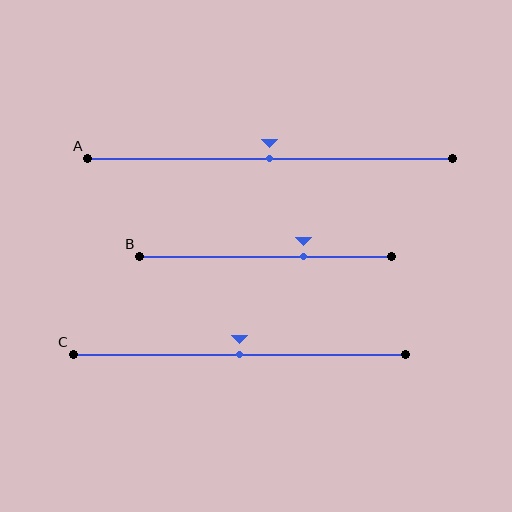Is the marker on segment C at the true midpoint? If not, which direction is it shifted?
Yes, the marker on segment C is at the true midpoint.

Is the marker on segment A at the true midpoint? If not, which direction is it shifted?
Yes, the marker on segment A is at the true midpoint.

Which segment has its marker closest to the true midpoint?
Segment A has its marker closest to the true midpoint.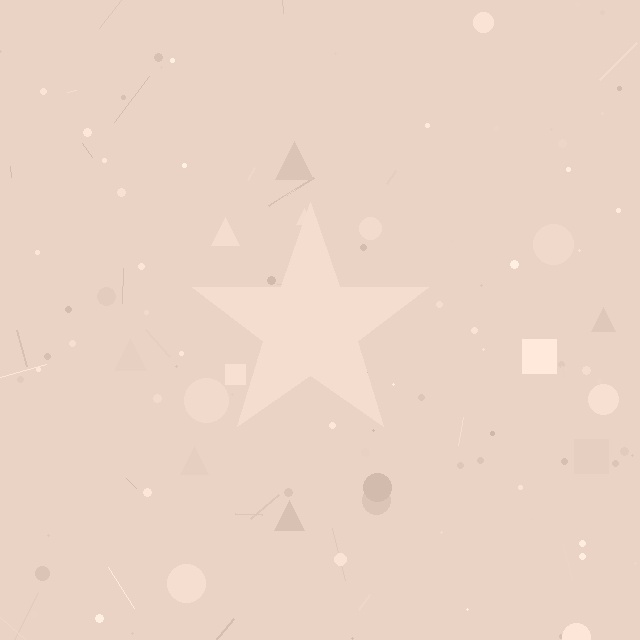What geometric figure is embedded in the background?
A star is embedded in the background.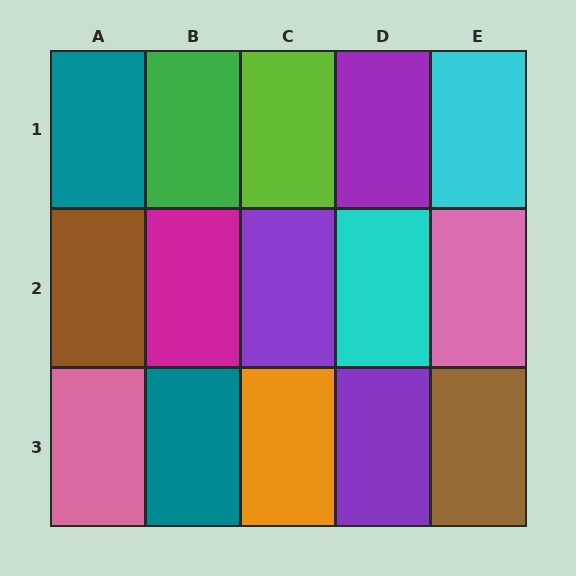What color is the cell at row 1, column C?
Lime.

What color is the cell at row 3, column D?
Purple.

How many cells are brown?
2 cells are brown.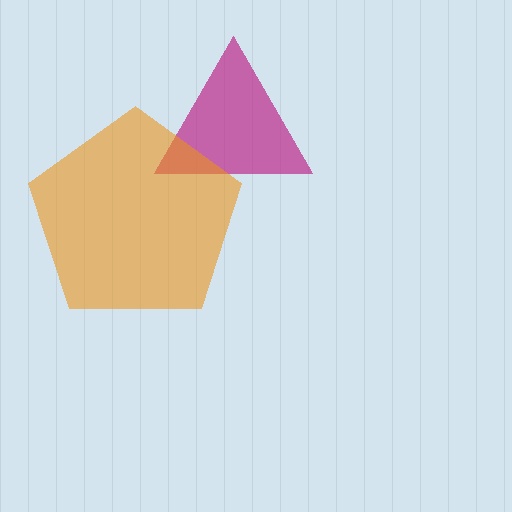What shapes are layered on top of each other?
The layered shapes are: a magenta triangle, an orange pentagon.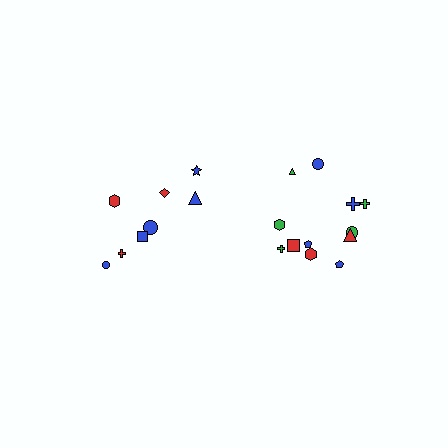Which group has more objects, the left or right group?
The right group.